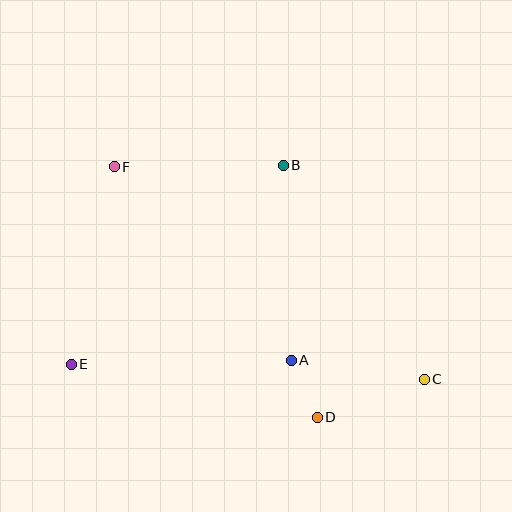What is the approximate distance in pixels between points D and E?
The distance between D and E is approximately 252 pixels.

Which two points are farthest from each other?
Points C and F are farthest from each other.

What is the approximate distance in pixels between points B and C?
The distance between B and C is approximately 256 pixels.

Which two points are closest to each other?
Points A and D are closest to each other.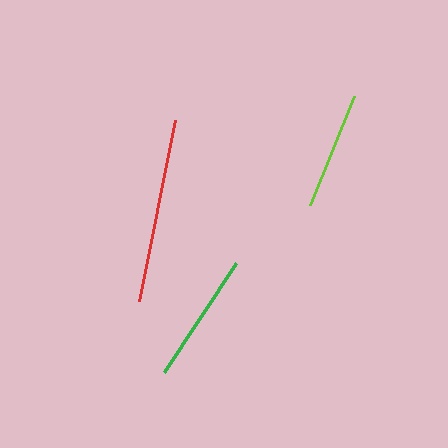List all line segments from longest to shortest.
From longest to shortest: red, green, lime.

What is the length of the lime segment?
The lime segment is approximately 118 pixels long.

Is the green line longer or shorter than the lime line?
The green line is longer than the lime line.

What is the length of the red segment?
The red segment is approximately 184 pixels long.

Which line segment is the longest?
The red line is the longest at approximately 184 pixels.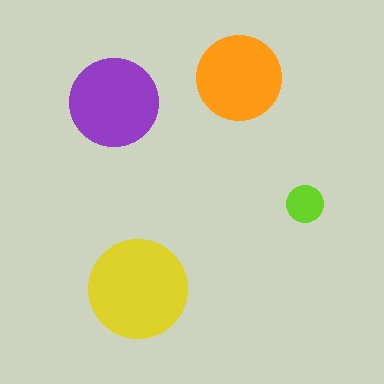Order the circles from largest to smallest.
the yellow one, the purple one, the orange one, the lime one.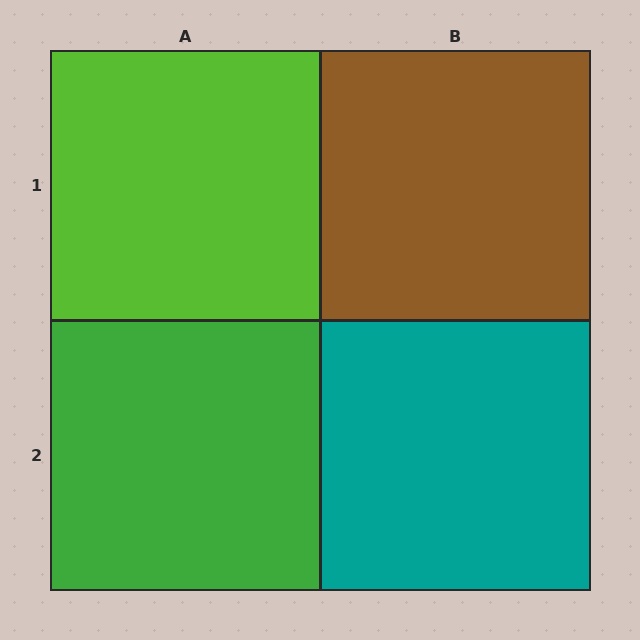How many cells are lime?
1 cell is lime.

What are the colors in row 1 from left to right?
Lime, brown.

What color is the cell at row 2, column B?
Teal.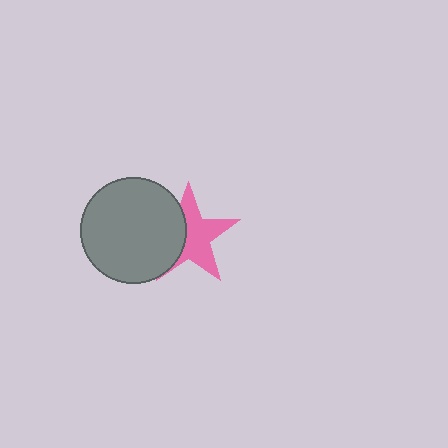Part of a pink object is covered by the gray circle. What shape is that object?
It is a star.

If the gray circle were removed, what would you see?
You would see the complete pink star.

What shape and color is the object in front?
The object in front is a gray circle.